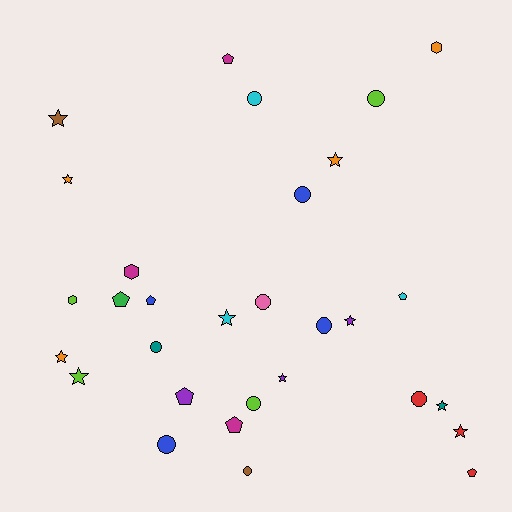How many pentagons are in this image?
There are 7 pentagons.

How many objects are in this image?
There are 30 objects.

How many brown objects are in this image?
There are 2 brown objects.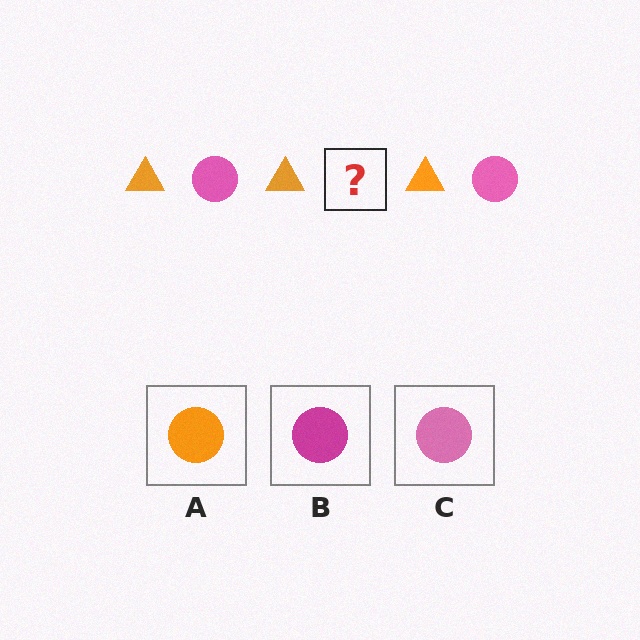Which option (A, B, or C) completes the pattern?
C.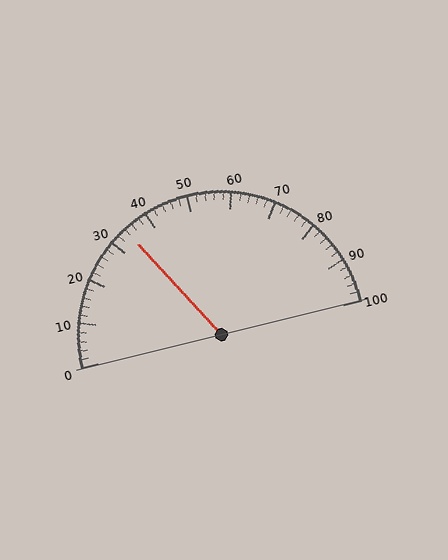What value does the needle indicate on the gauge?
The needle indicates approximately 34.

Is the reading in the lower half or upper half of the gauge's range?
The reading is in the lower half of the range (0 to 100).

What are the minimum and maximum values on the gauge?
The gauge ranges from 0 to 100.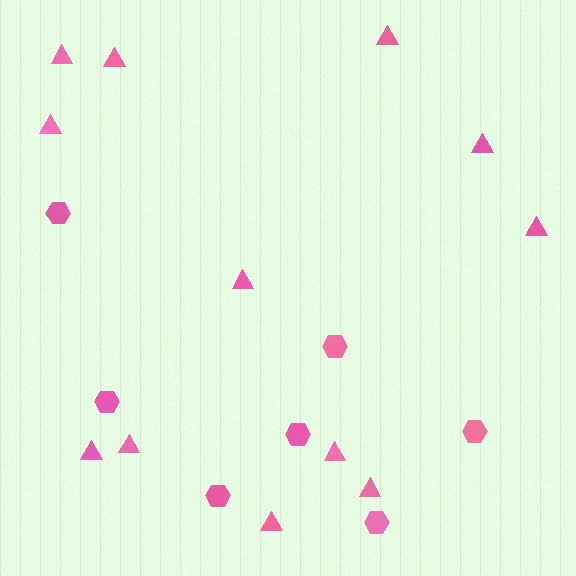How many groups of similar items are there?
There are 2 groups: one group of hexagons (7) and one group of triangles (12).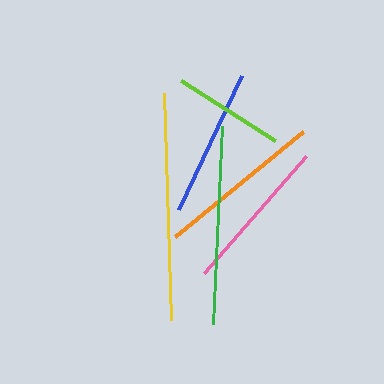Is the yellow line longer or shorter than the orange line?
The yellow line is longer than the orange line.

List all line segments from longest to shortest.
From longest to shortest: yellow, green, orange, pink, blue, lime.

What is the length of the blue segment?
The blue segment is approximately 148 pixels long.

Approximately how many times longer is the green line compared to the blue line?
The green line is approximately 1.3 times the length of the blue line.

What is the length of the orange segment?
The orange segment is approximately 165 pixels long.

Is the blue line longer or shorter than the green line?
The green line is longer than the blue line.